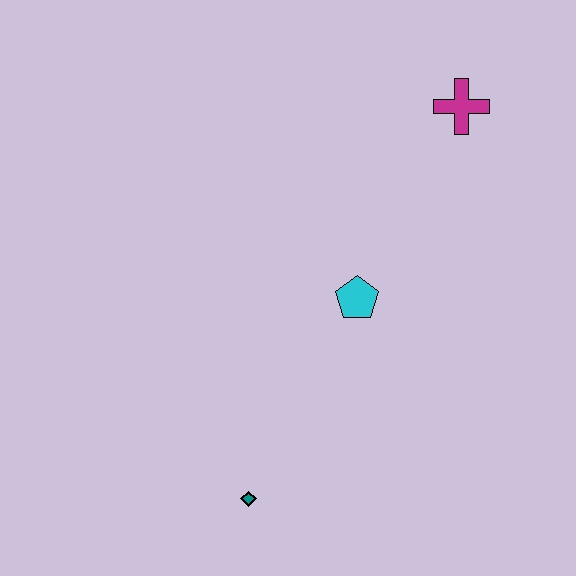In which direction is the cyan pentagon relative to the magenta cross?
The cyan pentagon is below the magenta cross.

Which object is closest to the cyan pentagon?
The magenta cross is closest to the cyan pentagon.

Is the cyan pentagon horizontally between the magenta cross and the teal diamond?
Yes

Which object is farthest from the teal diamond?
The magenta cross is farthest from the teal diamond.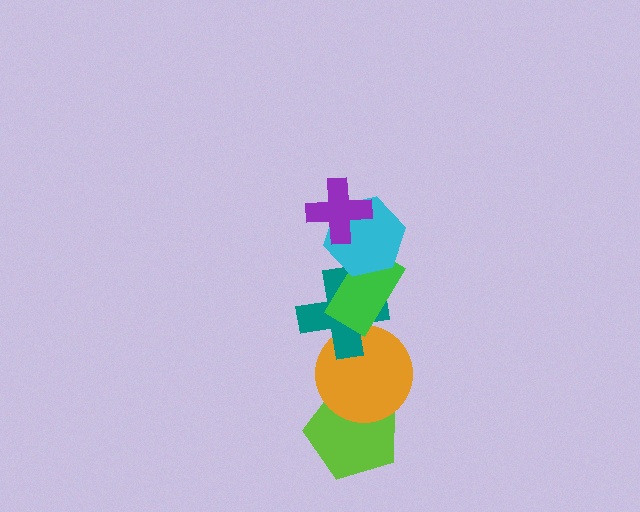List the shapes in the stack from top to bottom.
From top to bottom: the purple cross, the cyan hexagon, the green rectangle, the teal cross, the orange circle, the lime pentagon.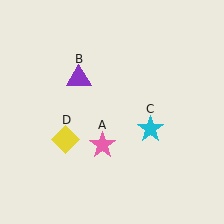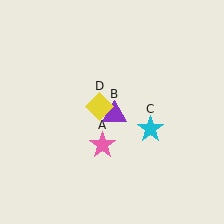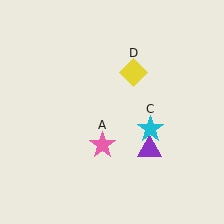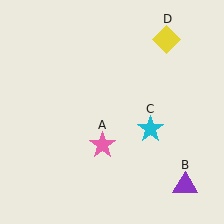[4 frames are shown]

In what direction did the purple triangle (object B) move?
The purple triangle (object B) moved down and to the right.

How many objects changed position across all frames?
2 objects changed position: purple triangle (object B), yellow diamond (object D).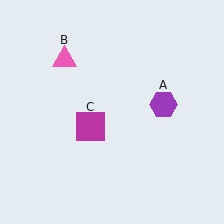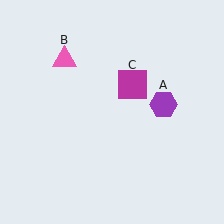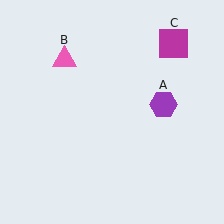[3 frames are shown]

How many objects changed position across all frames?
1 object changed position: magenta square (object C).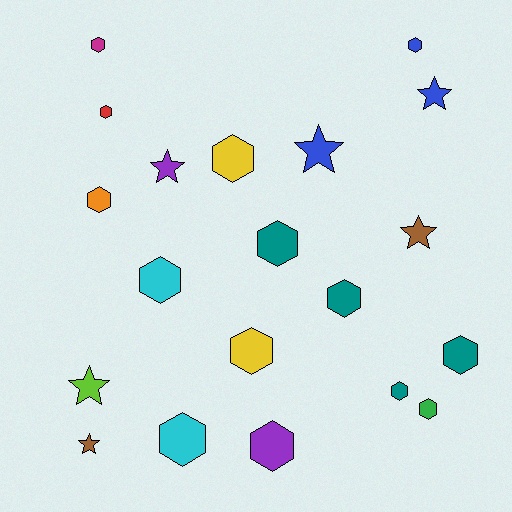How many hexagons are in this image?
There are 14 hexagons.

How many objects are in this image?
There are 20 objects.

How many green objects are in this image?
There is 1 green object.